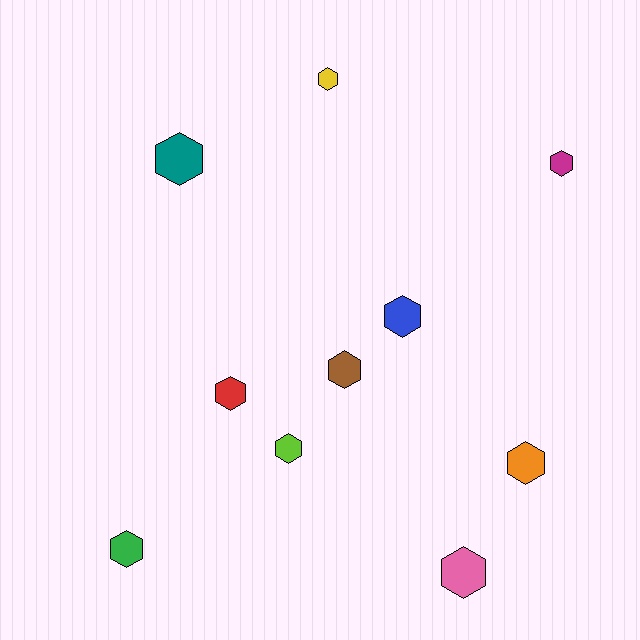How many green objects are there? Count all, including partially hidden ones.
There is 1 green object.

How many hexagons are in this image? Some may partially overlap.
There are 10 hexagons.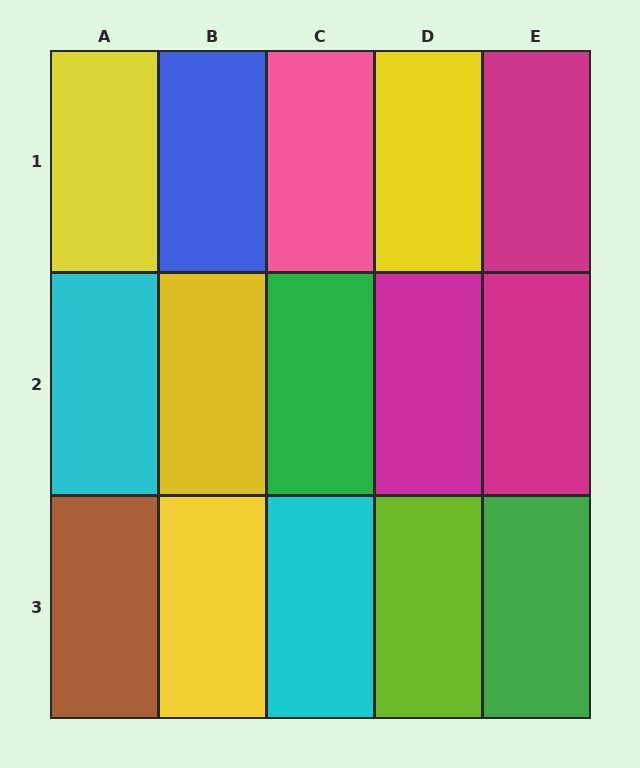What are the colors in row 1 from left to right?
Yellow, blue, pink, yellow, magenta.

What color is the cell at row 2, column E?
Magenta.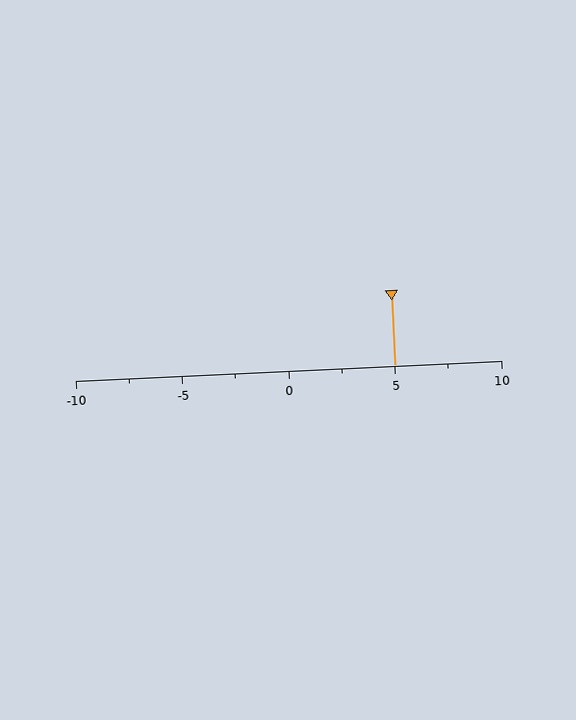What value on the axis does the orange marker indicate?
The marker indicates approximately 5.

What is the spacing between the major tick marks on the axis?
The major ticks are spaced 5 apart.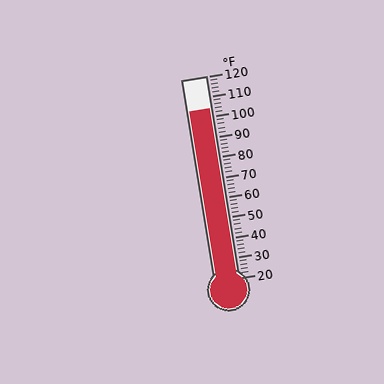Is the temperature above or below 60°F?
The temperature is above 60°F.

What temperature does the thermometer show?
The thermometer shows approximately 104°F.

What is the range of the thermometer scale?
The thermometer scale ranges from 20°F to 120°F.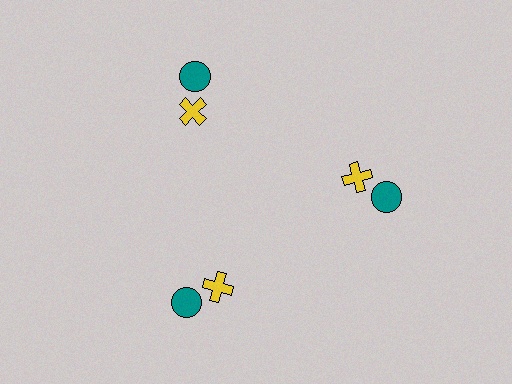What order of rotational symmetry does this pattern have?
This pattern has 3-fold rotational symmetry.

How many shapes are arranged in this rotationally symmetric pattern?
There are 6 shapes, arranged in 3 groups of 2.